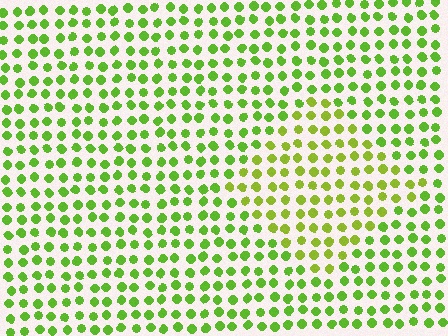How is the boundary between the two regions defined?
The boundary is defined purely by a slight shift in hue (about 21 degrees). Spacing, size, and orientation are identical on both sides.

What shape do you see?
I see a diamond.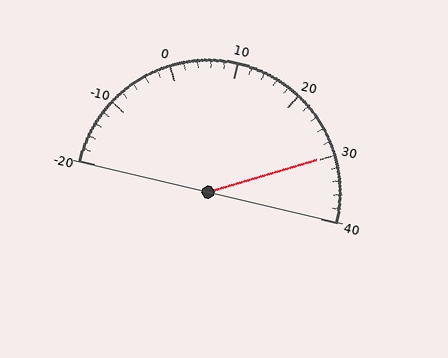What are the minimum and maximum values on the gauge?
The gauge ranges from -20 to 40.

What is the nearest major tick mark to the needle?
The nearest major tick mark is 30.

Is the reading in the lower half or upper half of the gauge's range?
The reading is in the upper half of the range (-20 to 40).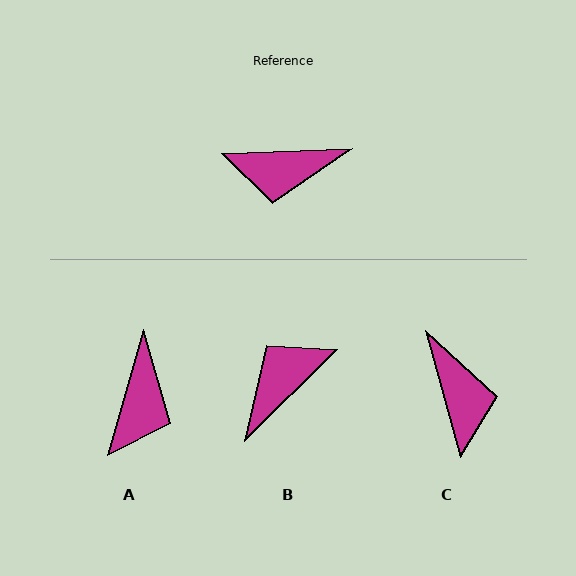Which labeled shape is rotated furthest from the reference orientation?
B, about 138 degrees away.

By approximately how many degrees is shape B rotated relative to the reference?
Approximately 138 degrees clockwise.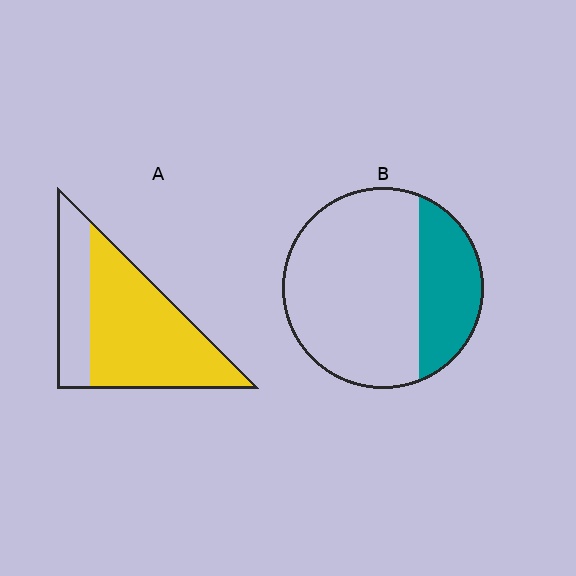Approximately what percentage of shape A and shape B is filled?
A is approximately 70% and B is approximately 30%.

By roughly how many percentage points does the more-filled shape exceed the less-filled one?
By roughly 40 percentage points (A over B).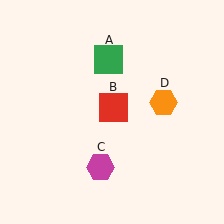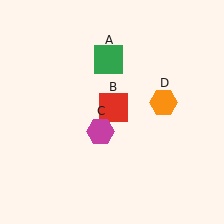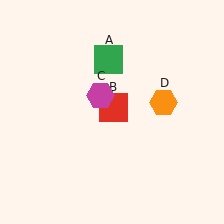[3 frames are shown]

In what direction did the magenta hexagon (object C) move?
The magenta hexagon (object C) moved up.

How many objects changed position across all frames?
1 object changed position: magenta hexagon (object C).